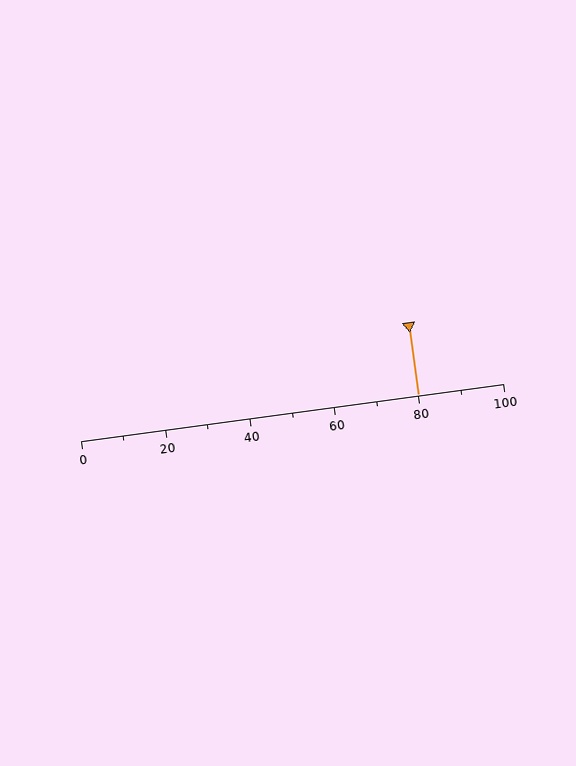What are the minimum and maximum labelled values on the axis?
The axis runs from 0 to 100.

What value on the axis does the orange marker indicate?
The marker indicates approximately 80.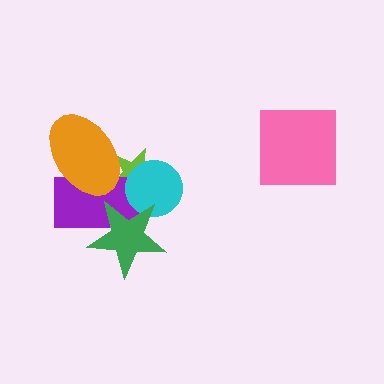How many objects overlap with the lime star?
3 objects overlap with the lime star.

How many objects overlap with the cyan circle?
3 objects overlap with the cyan circle.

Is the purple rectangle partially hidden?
Yes, it is partially covered by another shape.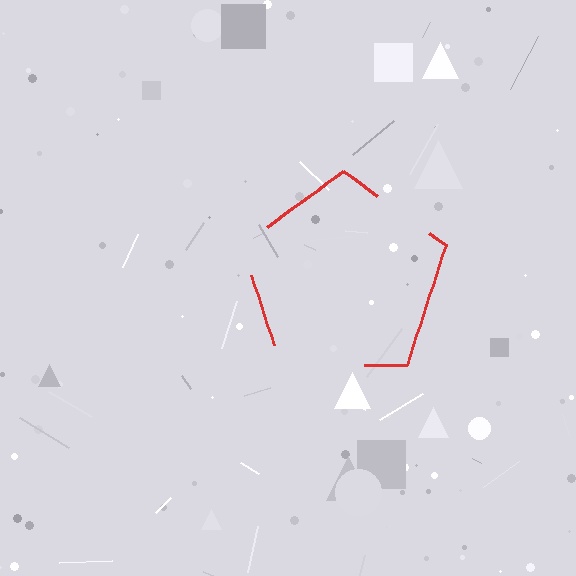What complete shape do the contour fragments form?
The contour fragments form a pentagon.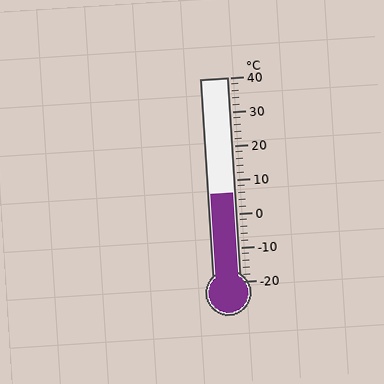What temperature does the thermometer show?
The thermometer shows approximately 6°C.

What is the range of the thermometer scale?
The thermometer scale ranges from -20°C to 40°C.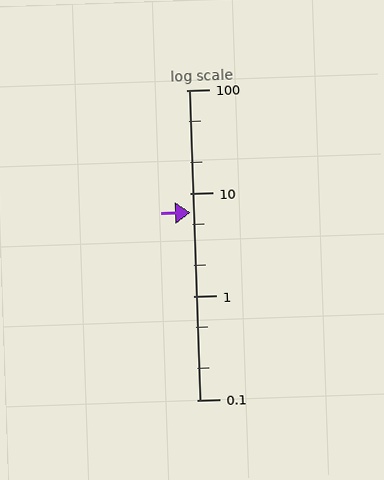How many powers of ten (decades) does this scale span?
The scale spans 3 decades, from 0.1 to 100.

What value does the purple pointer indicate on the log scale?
The pointer indicates approximately 6.5.